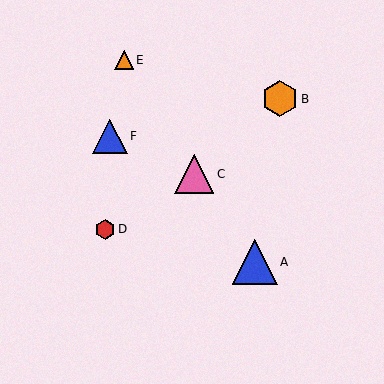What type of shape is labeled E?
Shape E is an orange triangle.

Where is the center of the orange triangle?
The center of the orange triangle is at (124, 60).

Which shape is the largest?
The blue triangle (labeled A) is the largest.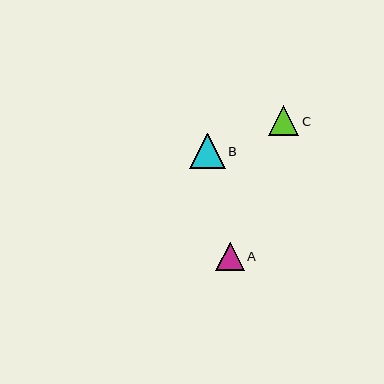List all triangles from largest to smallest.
From largest to smallest: B, C, A.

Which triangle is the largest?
Triangle B is the largest with a size of approximately 36 pixels.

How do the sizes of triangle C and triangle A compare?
Triangle C and triangle A are approximately the same size.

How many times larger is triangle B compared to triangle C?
Triangle B is approximately 1.2 times the size of triangle C.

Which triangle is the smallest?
Triangle A is the smallest with a size of approximately 28 pixels.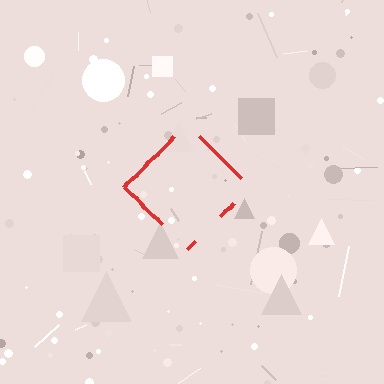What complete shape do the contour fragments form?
The contour fragments form a diamond.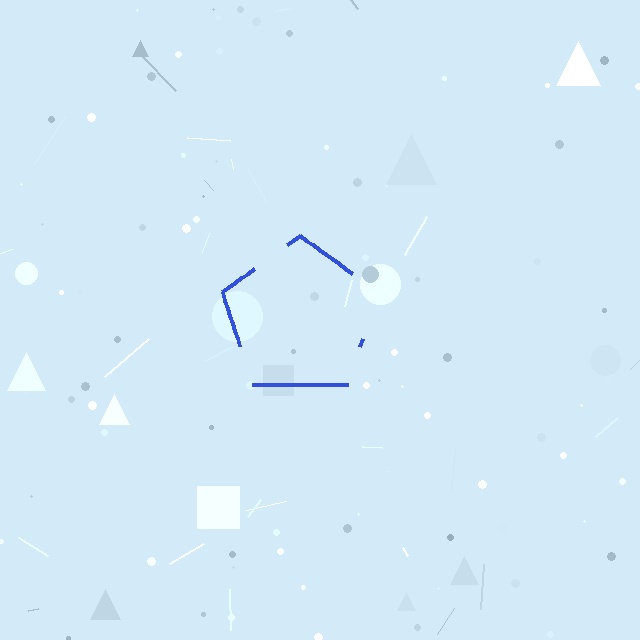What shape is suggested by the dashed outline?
The dashed outline suggests a pentagon.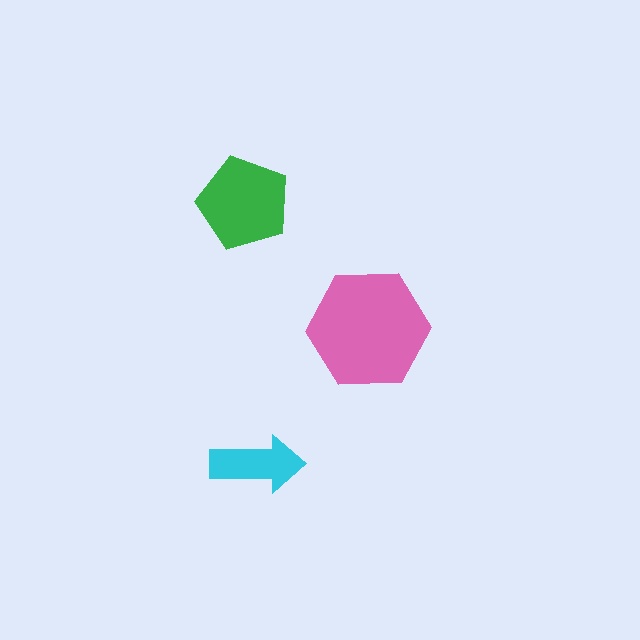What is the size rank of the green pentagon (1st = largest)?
2nd.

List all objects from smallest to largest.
The cyan arrow, the green pentagon, the pink hexagon.